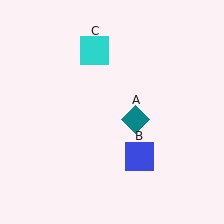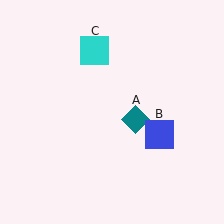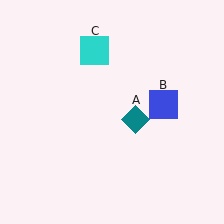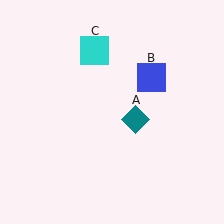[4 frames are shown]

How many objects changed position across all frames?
1 object changed position: blue square (object B).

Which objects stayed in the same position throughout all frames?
Teal diamond (object A) and cyan square (object C) remained stationary.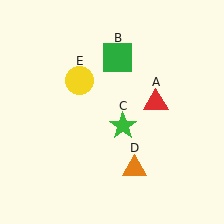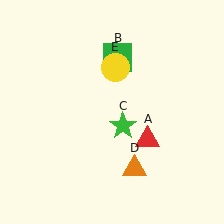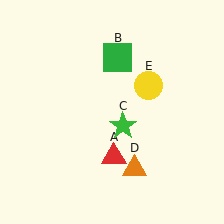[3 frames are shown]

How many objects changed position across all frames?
2 objects changed position: red triangle (object A), yellow circle (object E).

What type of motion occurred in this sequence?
The red triangle (object A), yellow circle (object E) rotated clockwise around the center of the scene.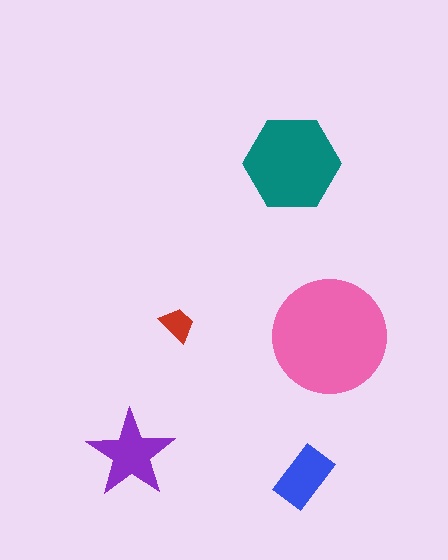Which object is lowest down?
The blue rectangle is bottommost.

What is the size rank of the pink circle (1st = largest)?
1st.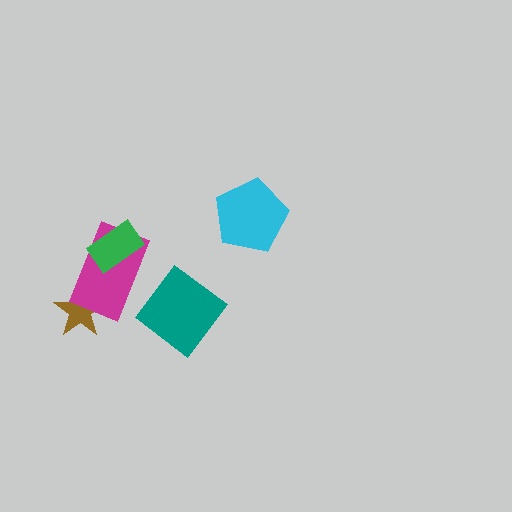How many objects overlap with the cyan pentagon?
0 objects overlap with the cyan pentagon.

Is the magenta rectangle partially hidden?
Yes, it is partially covered by another shape.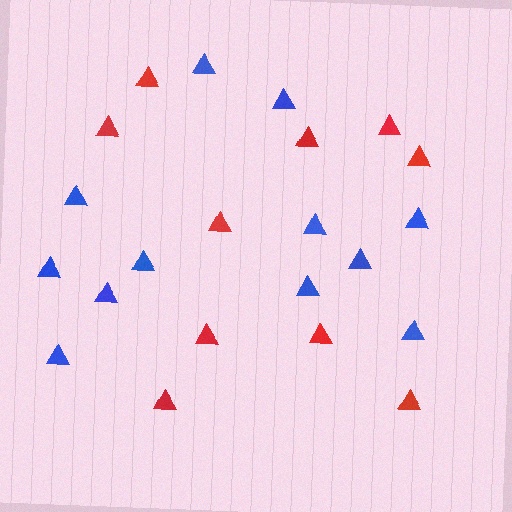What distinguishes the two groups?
There are 2 groups: one group of blue triangles (12) and one group of red triangles (10).